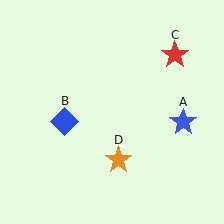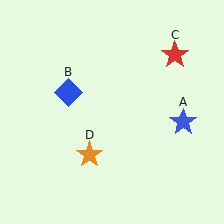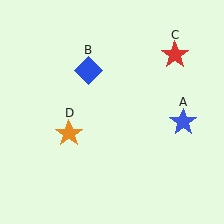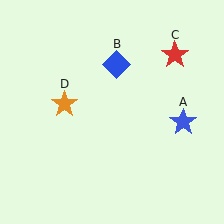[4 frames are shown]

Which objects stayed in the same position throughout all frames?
Blue star (object A) and red star (object C) remained stationary.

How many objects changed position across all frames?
2 objects changed position: blue diamond (object B), orange star (object D).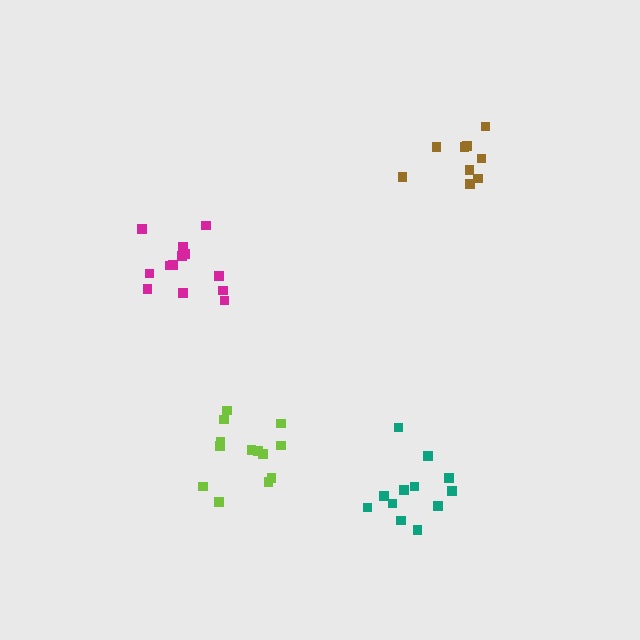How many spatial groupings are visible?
There are 4 spatial groupings.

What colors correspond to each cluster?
The clusters are colored: lime, magenta, teal, brown.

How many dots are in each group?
Group 1: 13 dots, Group 2: 13 dots, Group 3: 12 dots, Group 4: 9 dots (47 total).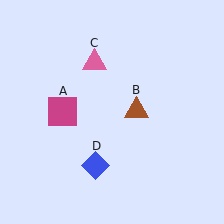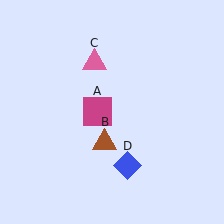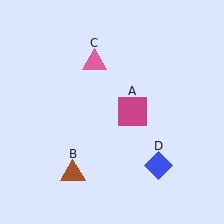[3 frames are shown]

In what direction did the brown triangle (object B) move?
The brown triangle (object B) moved down and to the left.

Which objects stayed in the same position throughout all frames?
Pink triangle (object C) remained stationary.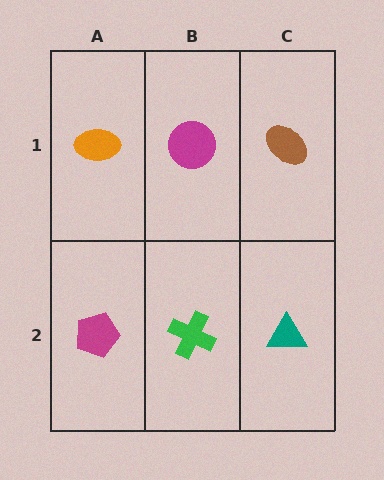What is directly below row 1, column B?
A green cross.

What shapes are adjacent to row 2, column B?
A magenta circle (row 1, column B), a magenta pentagon (row 2, column A), a teal triangle (row 2, column C).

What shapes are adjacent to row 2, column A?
An orange ellipse (row 1, column A), a green cross (row 2, column B).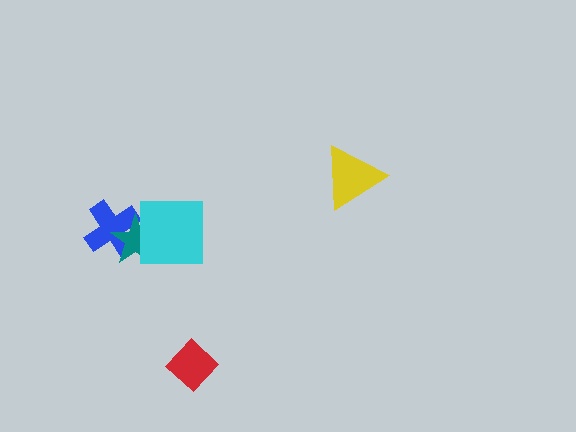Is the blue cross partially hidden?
Yes, it is partially covered by another shape.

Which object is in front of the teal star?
The cyan square is in front of the teal star.